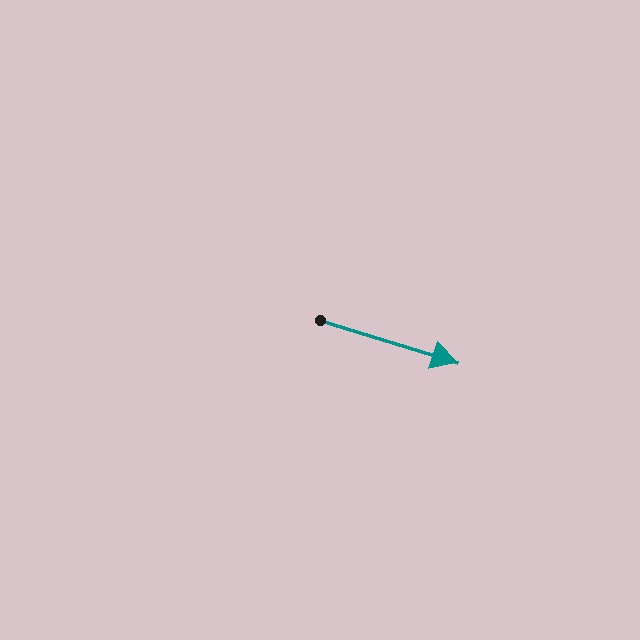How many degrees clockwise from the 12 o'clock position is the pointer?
Approximately 107 degrees.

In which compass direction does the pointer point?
East.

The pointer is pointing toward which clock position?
Roughly 4 o'clock.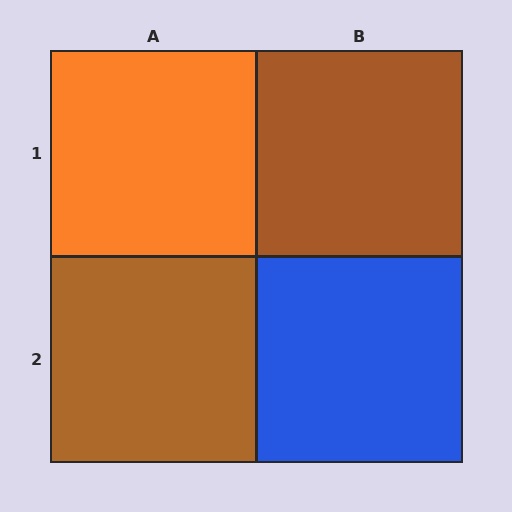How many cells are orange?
1 cell is orange.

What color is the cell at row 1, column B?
Brown.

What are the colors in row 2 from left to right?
Brown, blue.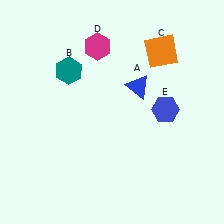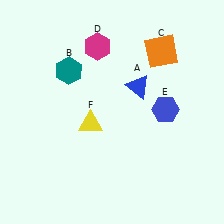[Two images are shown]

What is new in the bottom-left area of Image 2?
A yellow triangle (F) was added in the bottom-left area of Image 2.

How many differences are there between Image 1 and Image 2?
There is 1 difference between the two images.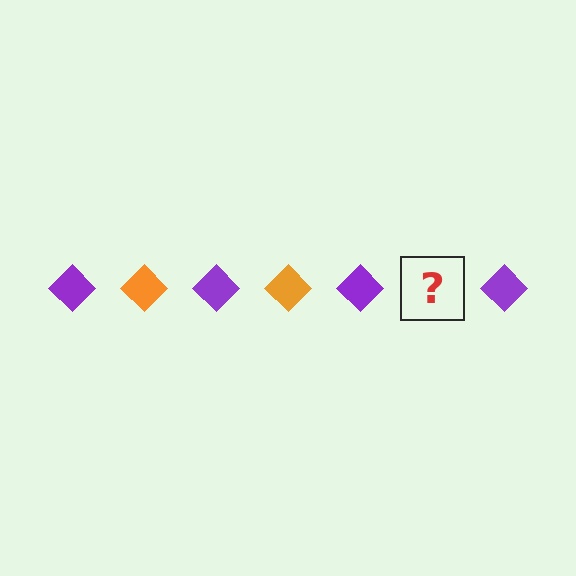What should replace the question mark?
The question mark should be replaced with an orange diamond.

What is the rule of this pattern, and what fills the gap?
The rule is that the pattern cycles through purple, orange diamonds. The gap should be filled with an orange diamond.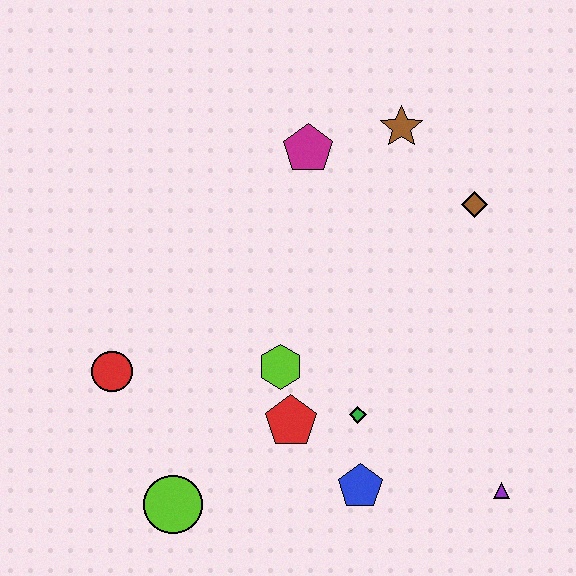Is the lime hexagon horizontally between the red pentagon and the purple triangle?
No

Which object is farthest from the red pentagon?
The brown star is farthest from the red pentagon.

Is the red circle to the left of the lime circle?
Yes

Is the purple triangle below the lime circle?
No